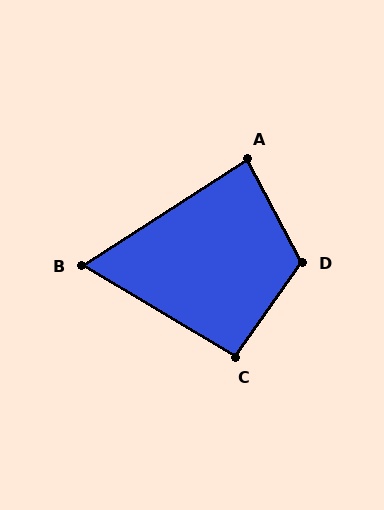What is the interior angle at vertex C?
Approximately 95 degrees (approximately right).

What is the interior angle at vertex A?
Approximately 85 degrees (approximately right).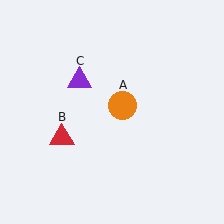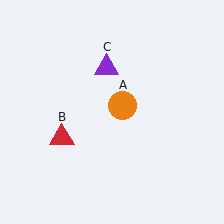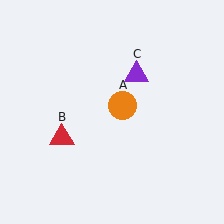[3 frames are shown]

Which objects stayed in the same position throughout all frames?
Orange circle (object A) and red triangle (object B) remained stationary.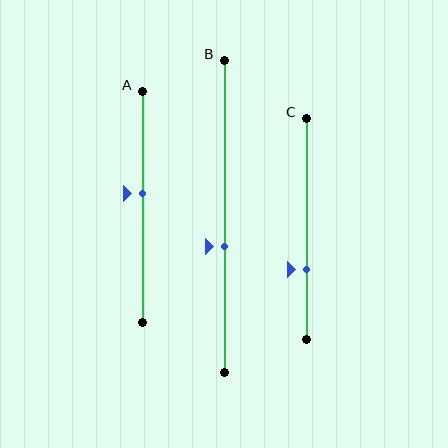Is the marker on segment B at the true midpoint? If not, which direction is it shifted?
No, the marker on segment B is shifted downward by about 9% of the segment length.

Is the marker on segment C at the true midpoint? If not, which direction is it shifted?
No, the marker on segment C is shifted downward by about 18% of the segment length.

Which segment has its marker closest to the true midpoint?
Segment A has its marker closest to the true midpoint.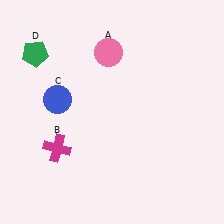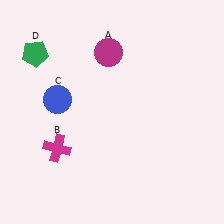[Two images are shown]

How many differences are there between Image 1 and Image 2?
There is 1 difference between the two images.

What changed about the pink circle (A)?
In Image 1, A is pink. In Image 2, it changed to magenta.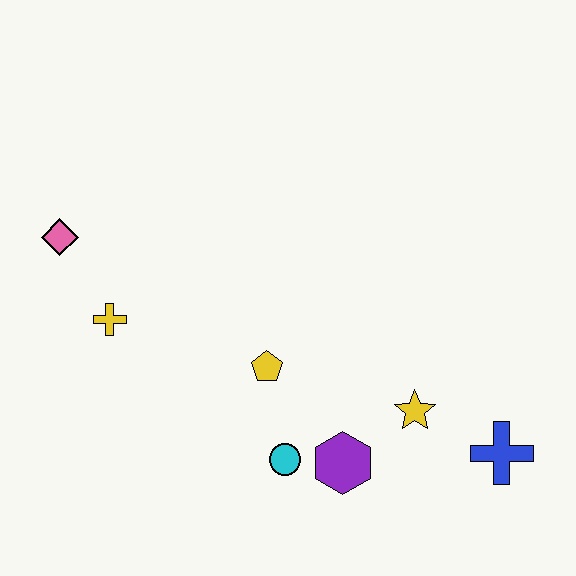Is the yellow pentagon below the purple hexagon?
No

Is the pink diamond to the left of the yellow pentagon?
Yes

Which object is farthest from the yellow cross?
The blue cross is farthest from the yellow cross.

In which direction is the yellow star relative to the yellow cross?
The yellow star is to the right of the yellow cross.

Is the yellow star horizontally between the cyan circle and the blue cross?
Yes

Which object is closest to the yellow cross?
The pink diamond is closest to the yellow cross.